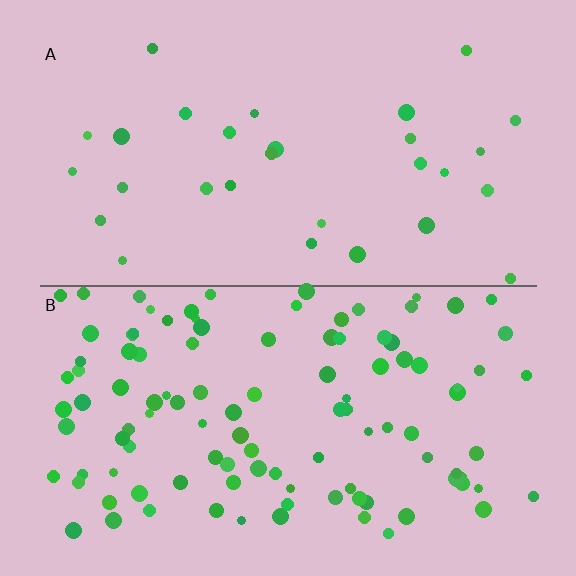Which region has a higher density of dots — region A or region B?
B (the bottom).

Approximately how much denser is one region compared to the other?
Approximately 3.6× — region B over region A.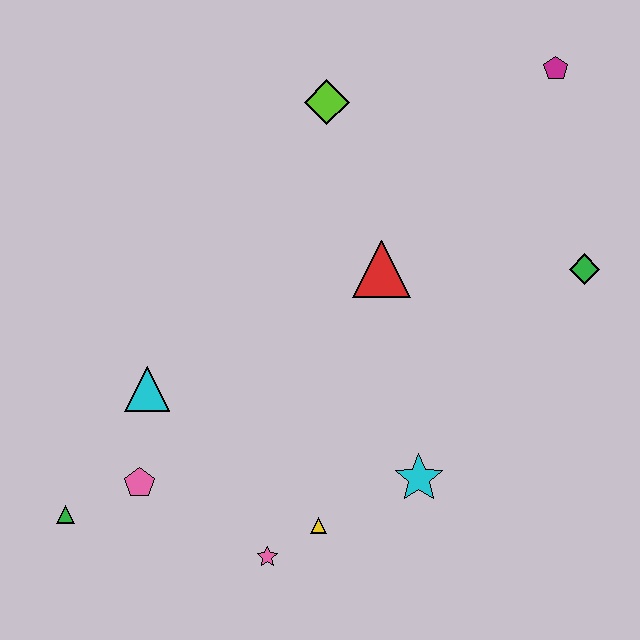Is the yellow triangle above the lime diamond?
No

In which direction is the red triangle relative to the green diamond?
The red triangle is to the left of the green diamond.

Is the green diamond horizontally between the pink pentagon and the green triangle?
No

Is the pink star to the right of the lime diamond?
No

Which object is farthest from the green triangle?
The magenta pentagon is farthest from the green triangle.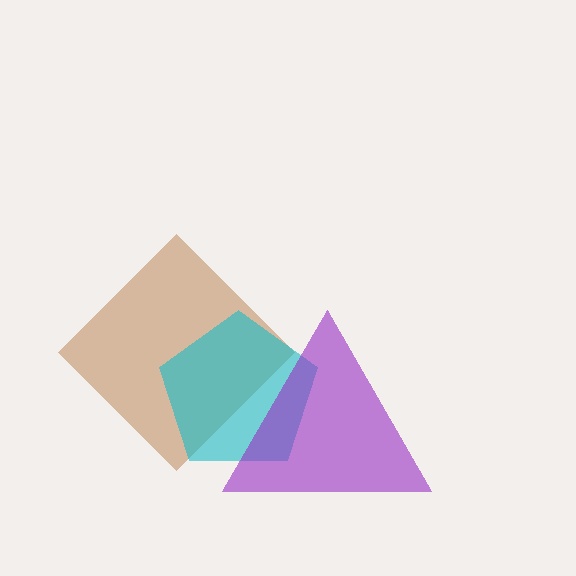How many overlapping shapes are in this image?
There are 3 overlapping shapes in the image.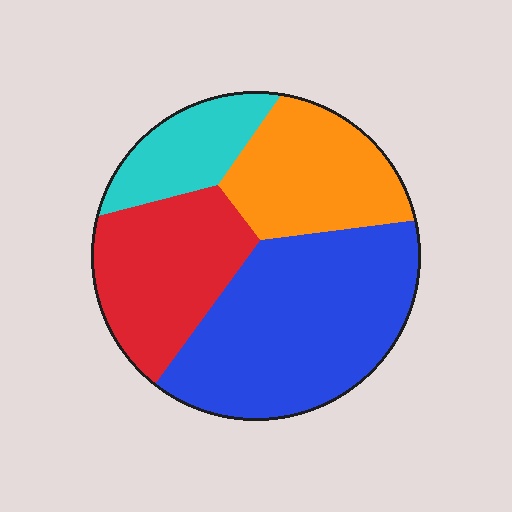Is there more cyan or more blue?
Blue.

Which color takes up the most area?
Blue, at roughly 40%.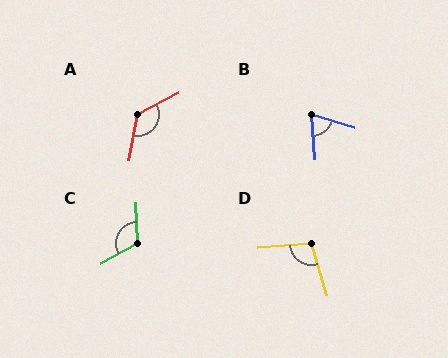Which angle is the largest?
A, at approximately 129 degrees.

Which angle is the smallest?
B, at approximately 69 degrees.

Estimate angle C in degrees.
Approximately 117 degrees.